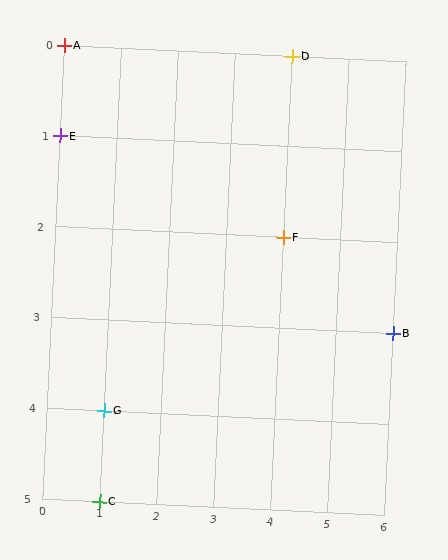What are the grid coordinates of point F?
Point F is at grid coordinates (4, 2).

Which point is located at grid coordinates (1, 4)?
Point G is at (1, 4).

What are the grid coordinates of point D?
Point D is at grid coordinates (4, 0).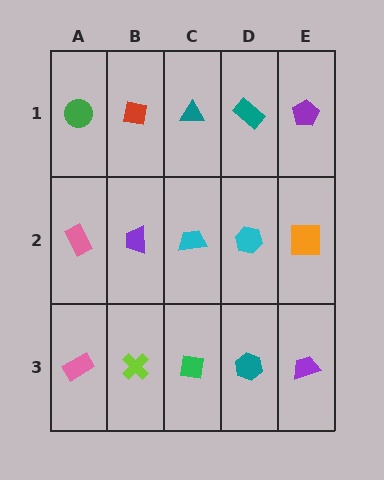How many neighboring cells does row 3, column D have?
3.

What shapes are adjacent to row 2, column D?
A teal rectangle (row 1, column D), a teal hexagon (row 3, column D), a cyan trapezoid (row 2, column C), an orange square (row 2, column E).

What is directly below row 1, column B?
A purple trapezoid.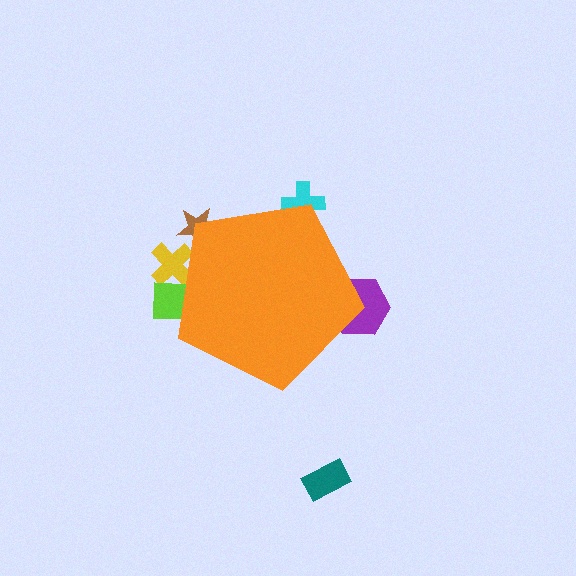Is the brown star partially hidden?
Yes, the brown star is partially hidden behind the orange pentagon.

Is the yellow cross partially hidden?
Yes, the yellow cross is partially hidden behind the orange pentagon.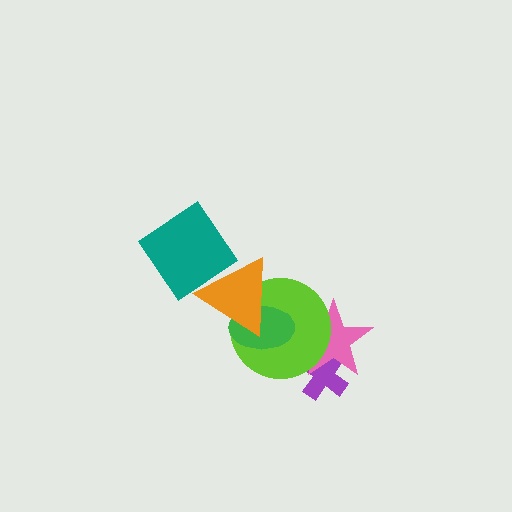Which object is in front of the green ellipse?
The orange triangle is in front of the green ellipse.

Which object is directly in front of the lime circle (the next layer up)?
The green ellipse is directly in front of the lime circle.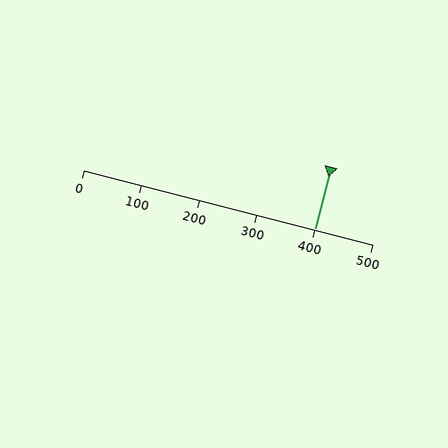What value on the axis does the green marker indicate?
The marker indicates approximately 400.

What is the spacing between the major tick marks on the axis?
The major ticks are spaced 100 apart.